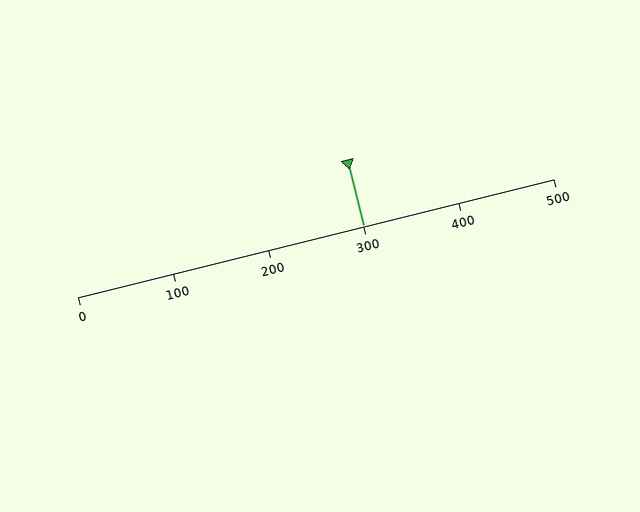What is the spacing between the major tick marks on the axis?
The major ticks are spaced 100 apart.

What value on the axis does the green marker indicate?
The marker indicates approximately 300.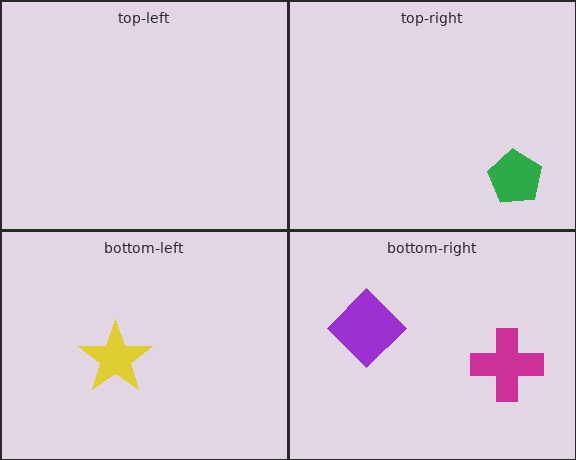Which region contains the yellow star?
The bottom-left region.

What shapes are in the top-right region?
The green pentagon.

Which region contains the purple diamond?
The bottom-right region.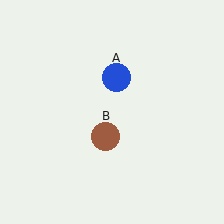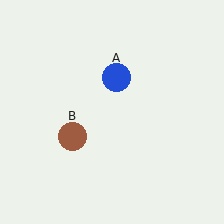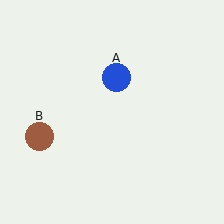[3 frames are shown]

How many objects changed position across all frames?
1 object changed position: brown circle (object B).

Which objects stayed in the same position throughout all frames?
Blue circle (object A) remained stationary.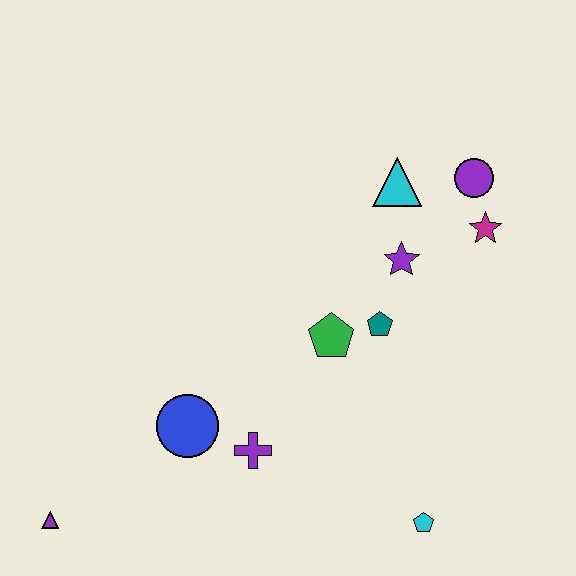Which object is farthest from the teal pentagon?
The purple triangle is farthest from the teal pentagon.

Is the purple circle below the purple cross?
No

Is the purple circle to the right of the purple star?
Yes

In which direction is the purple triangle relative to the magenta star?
The purple triangle is to the left of the magenta star.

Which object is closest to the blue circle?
The purple cross is closest to the blue circle.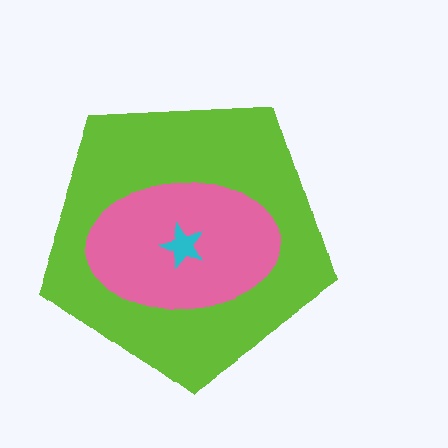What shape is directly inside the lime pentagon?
The pink ellipse.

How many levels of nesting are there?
3.